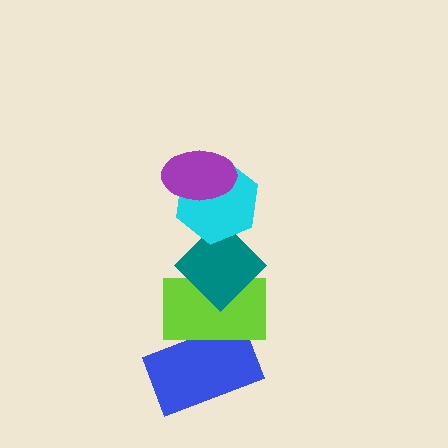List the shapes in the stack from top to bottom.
From top to bottom: the purple ellipse, the cyan hexagon, the teal diamond, the lime rectangle, the blue rectangle.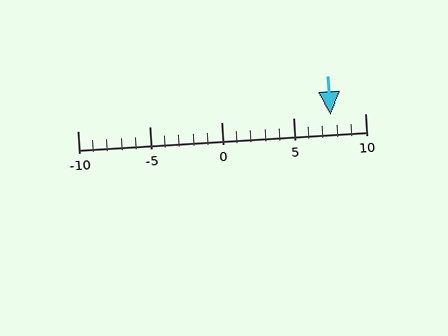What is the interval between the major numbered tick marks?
The major tick marks are spaced 5 units apart.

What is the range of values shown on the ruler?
The ruler shows values from -10 to 10.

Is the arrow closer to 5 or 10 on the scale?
The arrow is closer to 10.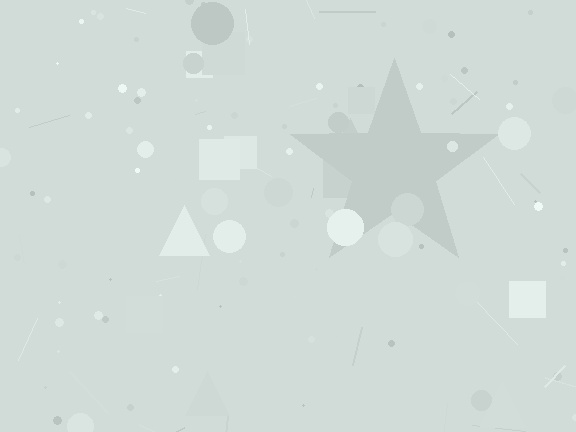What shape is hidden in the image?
A star is hidden in the image.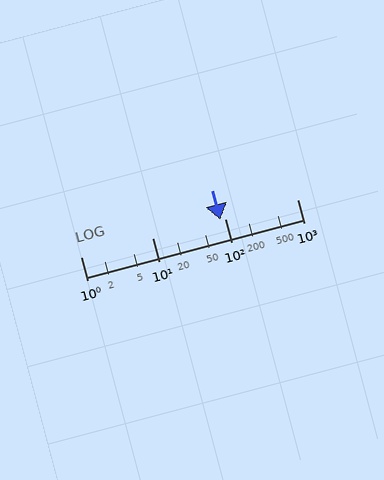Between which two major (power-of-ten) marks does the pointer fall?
The pointer is between 10 and 100.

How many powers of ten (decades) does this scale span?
The scale spans 3 decades, from 1 to 1000.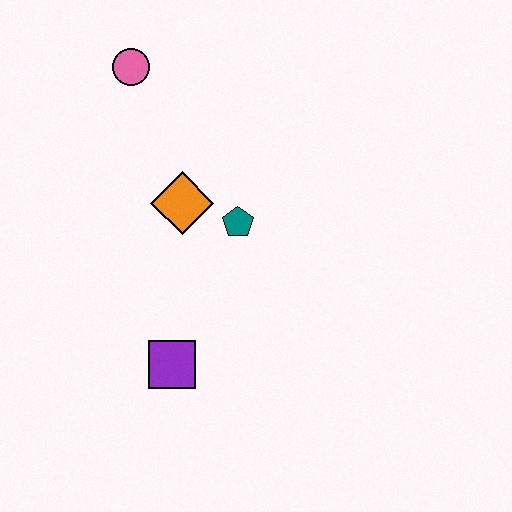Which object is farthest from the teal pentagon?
The pink circle is farthest from the teal pentagon.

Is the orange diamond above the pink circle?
No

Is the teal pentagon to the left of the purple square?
No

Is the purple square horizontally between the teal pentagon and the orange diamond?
No